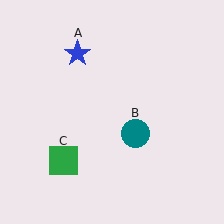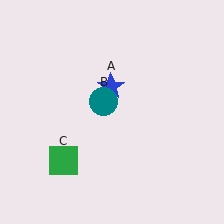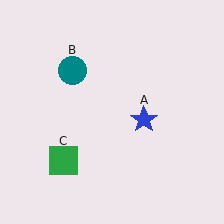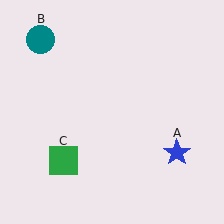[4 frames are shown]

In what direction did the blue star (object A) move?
The blue star (object A) moved down and to the right.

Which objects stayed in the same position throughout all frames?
Green square (object C) remained stationary.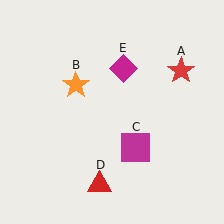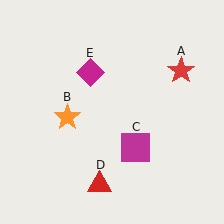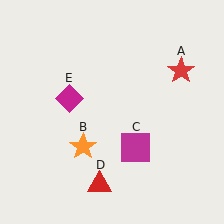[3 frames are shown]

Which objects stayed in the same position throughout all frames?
Red star (object A) and magenta square (object C) and red triangle (object D) remained stationary.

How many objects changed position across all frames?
2 objects changed position: orange star (object B), magenta diamond (object E).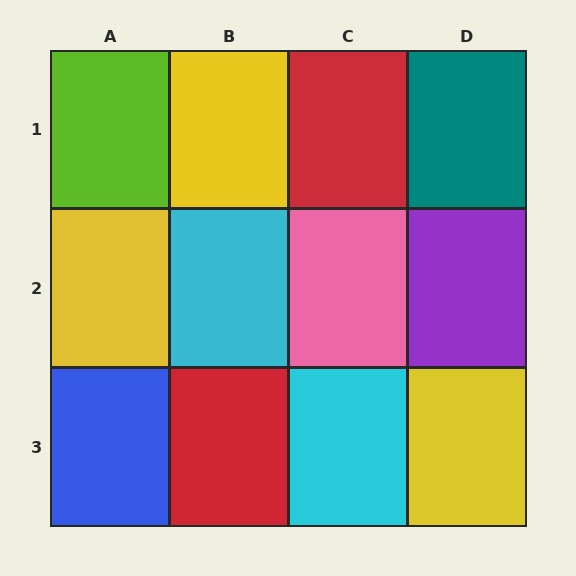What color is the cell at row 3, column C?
Cyan.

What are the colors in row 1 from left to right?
Lime, yellow, red, teal.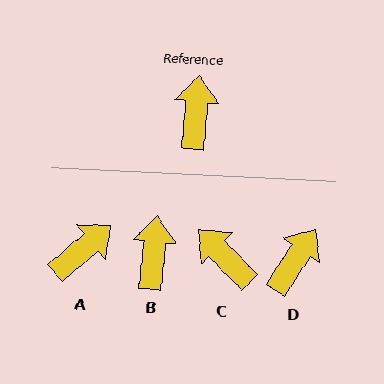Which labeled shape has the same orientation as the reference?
B.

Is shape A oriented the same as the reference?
No, it is off by about 44 degrees.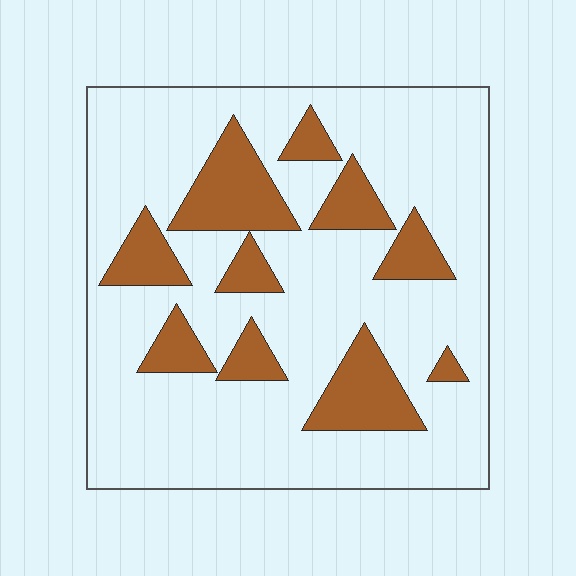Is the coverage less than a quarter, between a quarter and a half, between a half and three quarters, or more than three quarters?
Less than a quarter.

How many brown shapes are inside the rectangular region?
10.